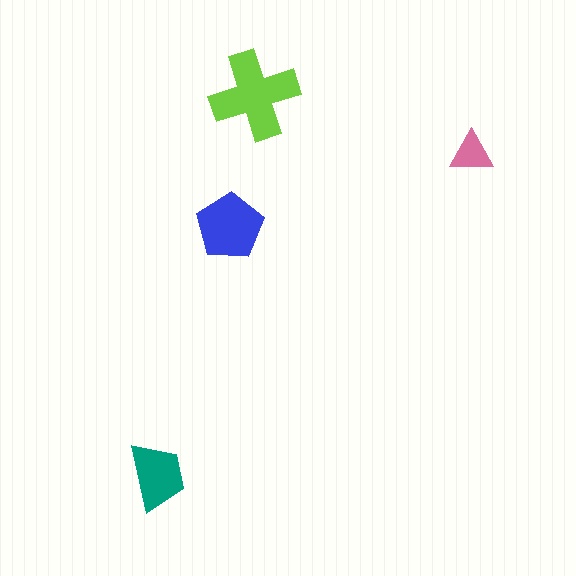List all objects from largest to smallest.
The lime cross, the blue pentagon, the teal trapezoid, the pink triangle.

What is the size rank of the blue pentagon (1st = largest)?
2nd.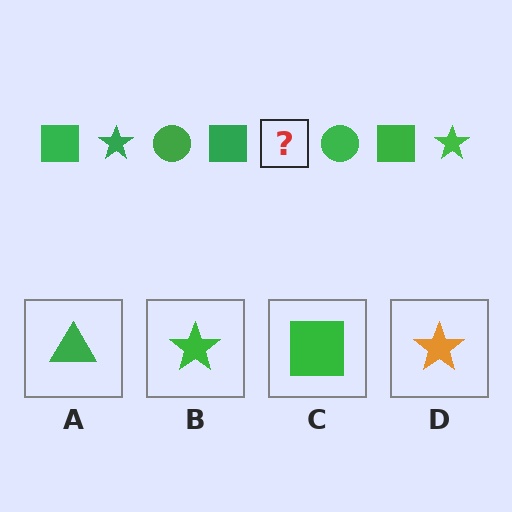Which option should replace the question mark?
Option B.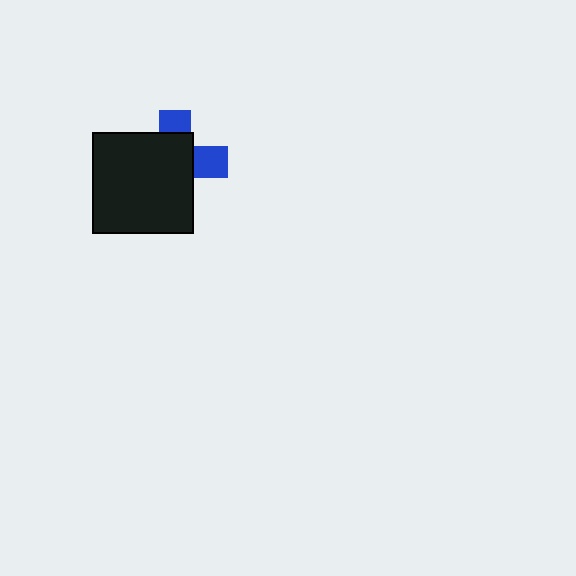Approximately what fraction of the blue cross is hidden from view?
Roughly 69% of the blue cross is hidden behind the black square.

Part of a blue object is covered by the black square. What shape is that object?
It is a cross.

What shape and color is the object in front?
The object in front is a black square.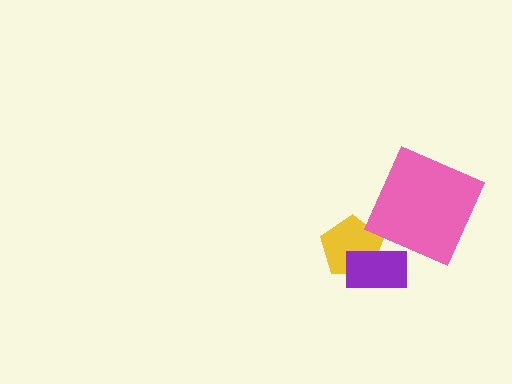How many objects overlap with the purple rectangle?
1 object overlaps with the purple rectangle.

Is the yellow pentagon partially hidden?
Yes, it is partially covered by another shape.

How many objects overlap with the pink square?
0 objects overlap with the pink square.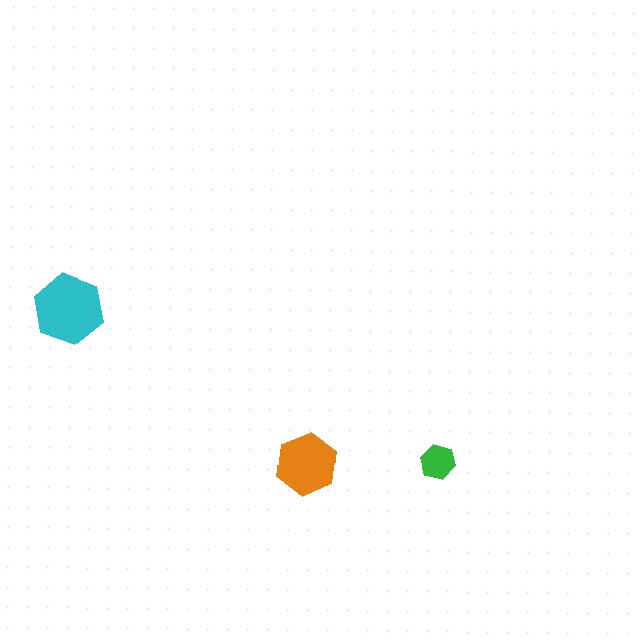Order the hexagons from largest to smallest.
the cyan one, the orange one, the green one.